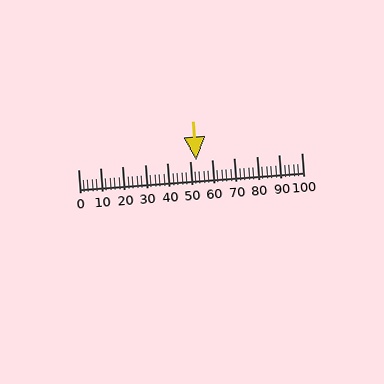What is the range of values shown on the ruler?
The ruler shows values from 0 to 100.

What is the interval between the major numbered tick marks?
The major tick marks are spaced 10 units apart.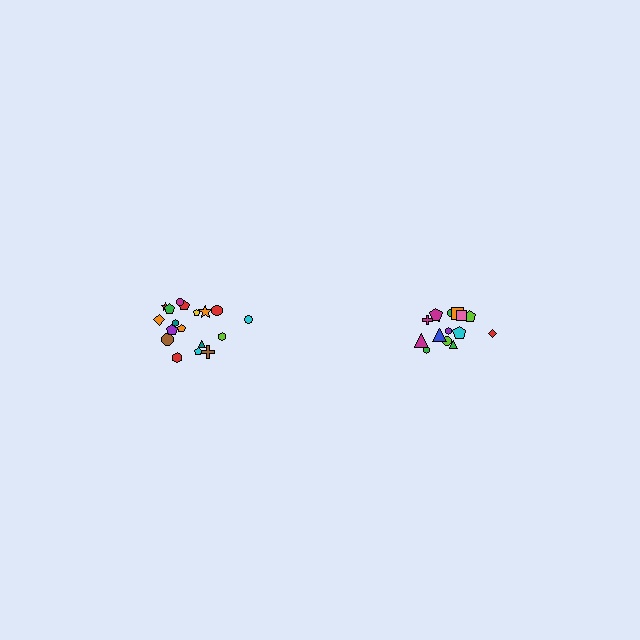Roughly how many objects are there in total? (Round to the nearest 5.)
Roughly 35 objects in total.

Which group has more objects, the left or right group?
The left group.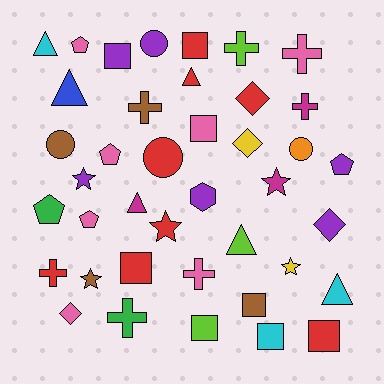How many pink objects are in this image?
There are 7 pink objects.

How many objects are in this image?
There are 40 objects.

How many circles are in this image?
There are 4 circles.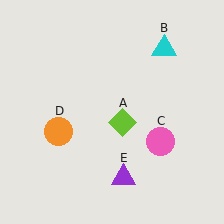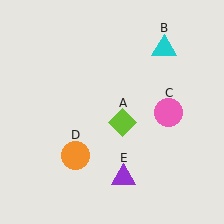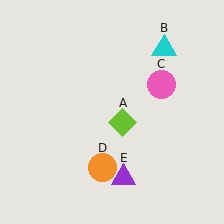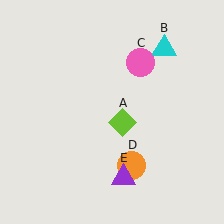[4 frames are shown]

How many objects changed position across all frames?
2 objects changed position: pink circle (object C), orange circle (object D).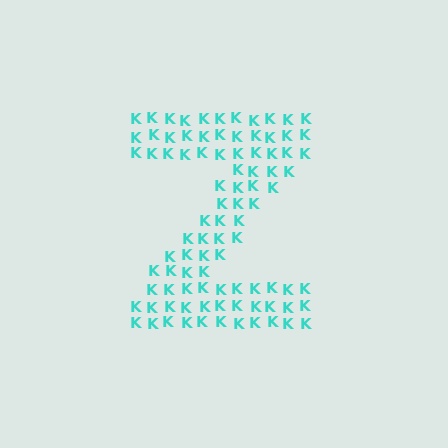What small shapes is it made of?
It is made of small letter K's.